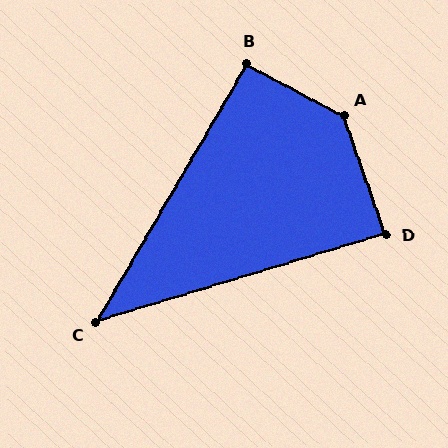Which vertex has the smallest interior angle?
C, at approximately 43 degrees.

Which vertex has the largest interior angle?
A, at approximately 137 degrees.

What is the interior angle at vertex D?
Approximately 88 degrees (approximately right).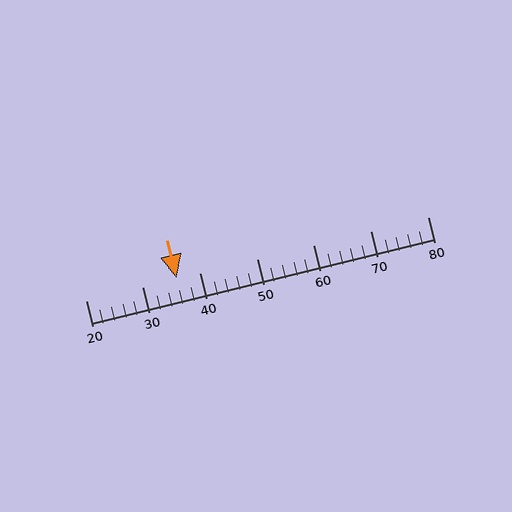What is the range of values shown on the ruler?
The ruler shows values from 20 to 80.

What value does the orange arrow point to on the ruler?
The orange arrow points to approximately 36.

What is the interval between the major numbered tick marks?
The major tick marks are spaced 10 units apart.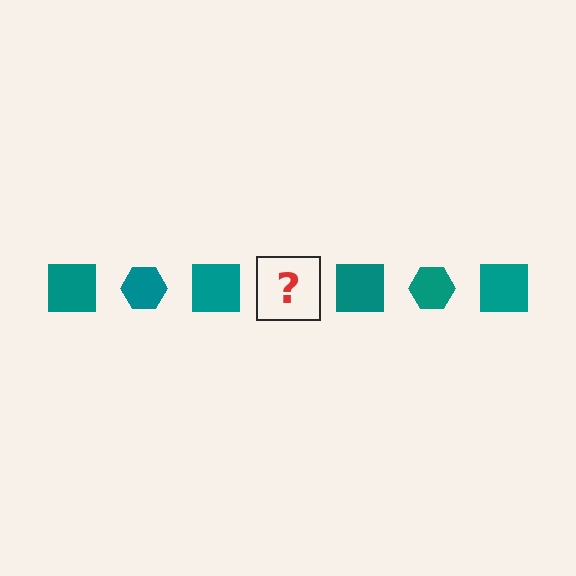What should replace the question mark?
The question mark should be replaced with a teal hexagon.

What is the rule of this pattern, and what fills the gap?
The rule is that the pattern cycles through square, hexagon shapes in teal. The gap should be filled with a teal hexagon.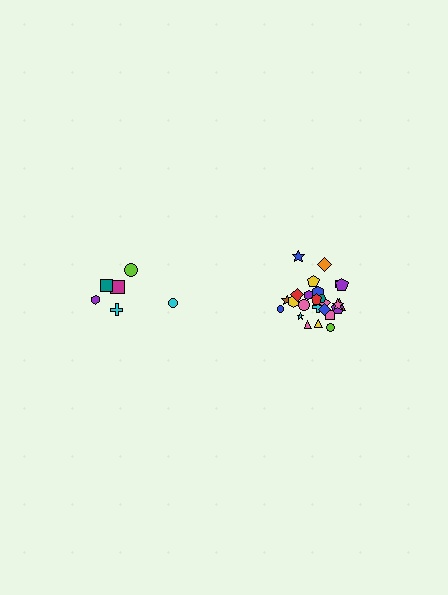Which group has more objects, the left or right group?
The right group.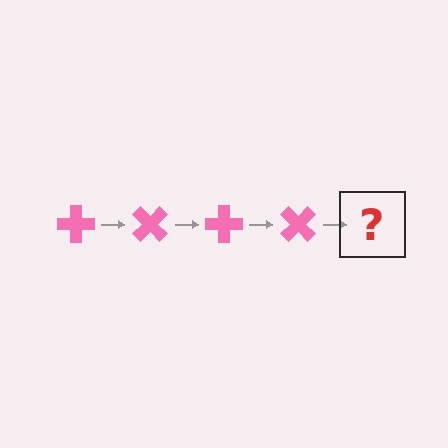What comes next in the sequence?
The next element should be a pink cross rotated 180 degrees.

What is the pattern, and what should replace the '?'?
The pattern is that the cross rotates 45 degrees each step. The '?' should be a pink cross rotated 180 degrees.